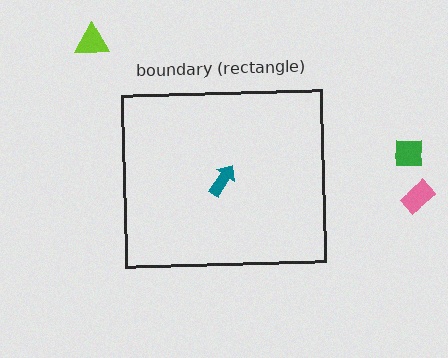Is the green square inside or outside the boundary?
Outside.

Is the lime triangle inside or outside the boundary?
Outside.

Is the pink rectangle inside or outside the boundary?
Outside.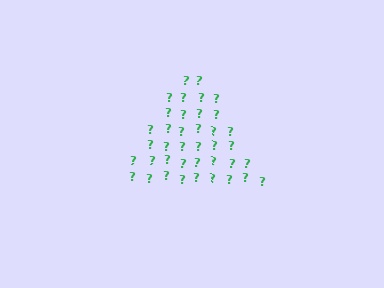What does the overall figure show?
The overall figure shows a triangle.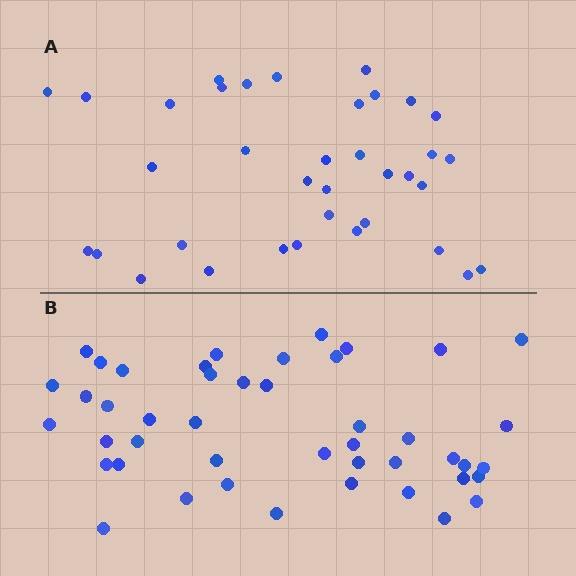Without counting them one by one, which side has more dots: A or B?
Region B (the bottom region) has more dots.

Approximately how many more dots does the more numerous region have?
Region B has roughly 8 or so more dots than region A.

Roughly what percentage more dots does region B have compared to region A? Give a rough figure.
About 25% more.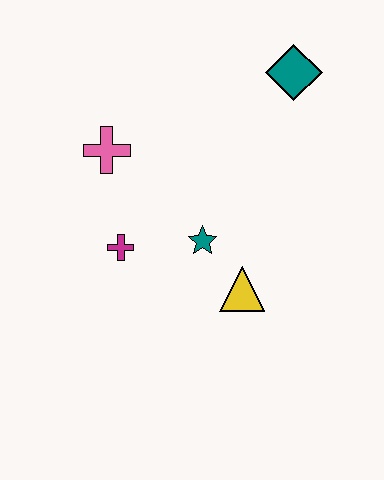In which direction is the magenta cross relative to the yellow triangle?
The magenta cross is to the left of the yellow triangle.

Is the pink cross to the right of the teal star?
No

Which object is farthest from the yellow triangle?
The teal diamond is farthest from the yellow triangle.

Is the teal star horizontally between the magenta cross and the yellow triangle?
Yes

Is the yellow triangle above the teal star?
No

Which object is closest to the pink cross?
The magenta cross is closest to the pink cross.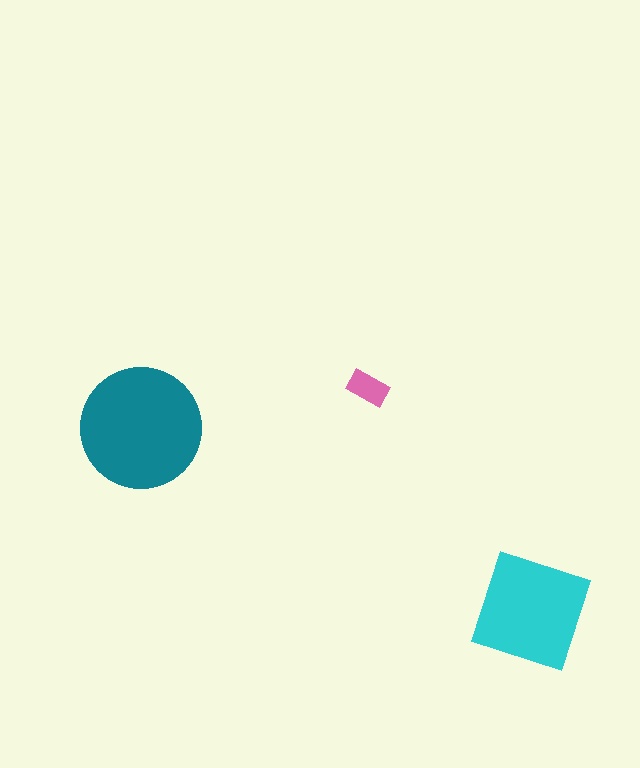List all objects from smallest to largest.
The pink rectangle, the cyan square, the teal circle.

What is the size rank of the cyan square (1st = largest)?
2nd.